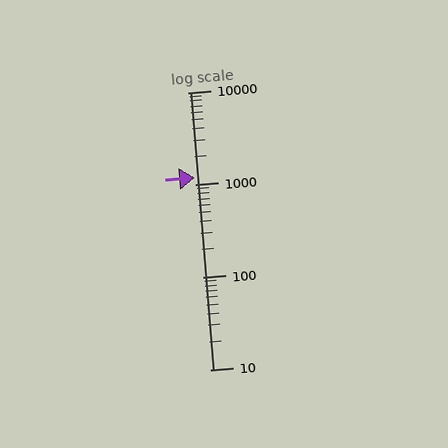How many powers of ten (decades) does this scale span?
The scale spans 3 decades, from 10 to 10000.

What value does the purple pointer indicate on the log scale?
The pointer indicates approximately 1200.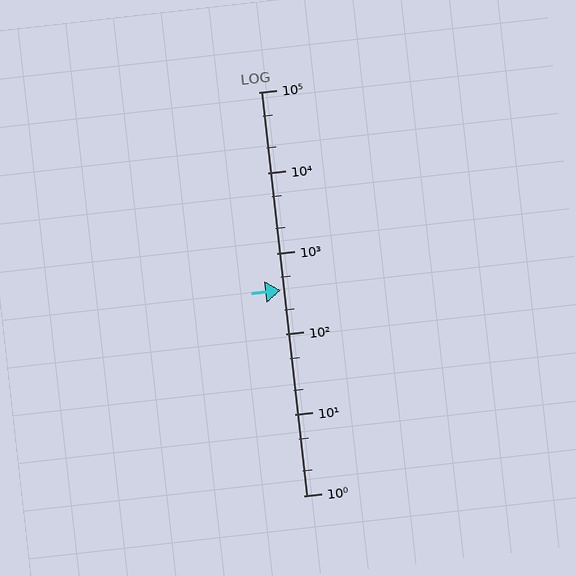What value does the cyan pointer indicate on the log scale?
The pointer indicates approximately 350.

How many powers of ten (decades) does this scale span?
The scale spans 5 decades, from 1 to 100000.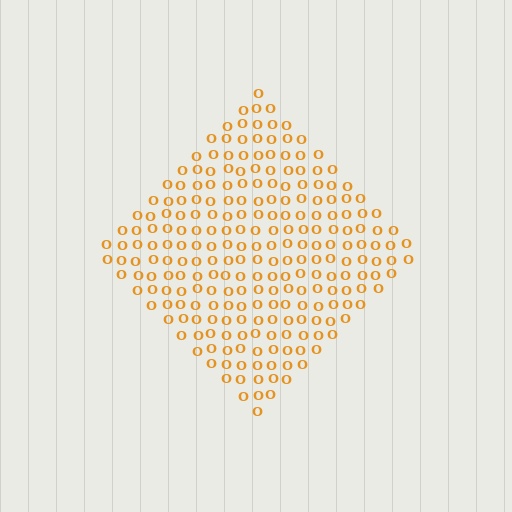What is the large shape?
The large shape is a diamond.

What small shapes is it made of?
It is made of small letter O's.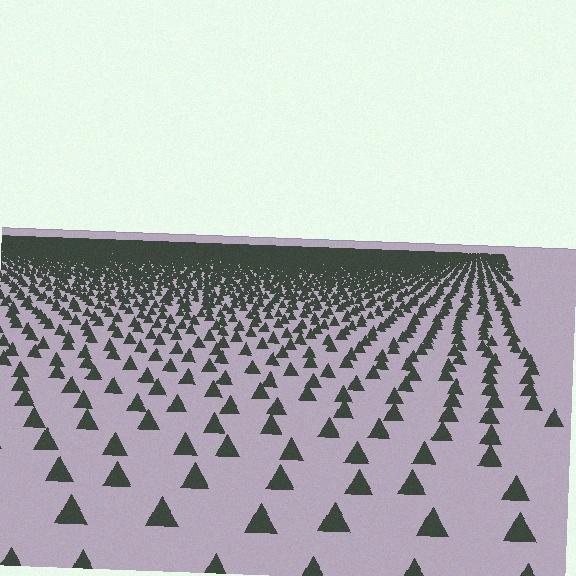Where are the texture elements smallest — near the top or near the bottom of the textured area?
Near the top.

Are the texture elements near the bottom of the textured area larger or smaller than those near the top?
Larger. Near the bottom, elements are closer to the viewer and appear at a bigger on-screen size.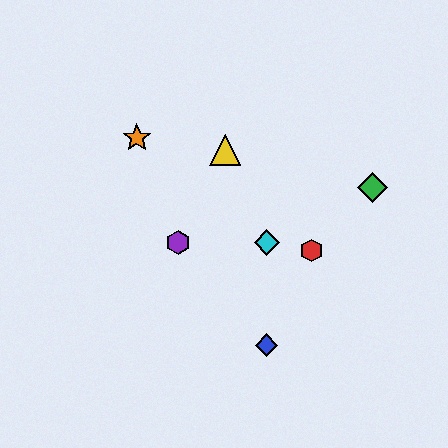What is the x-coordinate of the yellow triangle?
The yellow triangle is at x≈225.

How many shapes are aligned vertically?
2 shapes (the blue diamond, the cyan diamond) are aligned vertically.